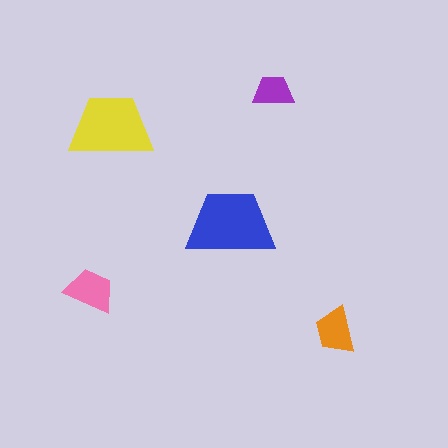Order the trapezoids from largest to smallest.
the blue one, the yellow one, the pink one, the orange one, the purple one.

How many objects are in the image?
There are 5 objects in the image.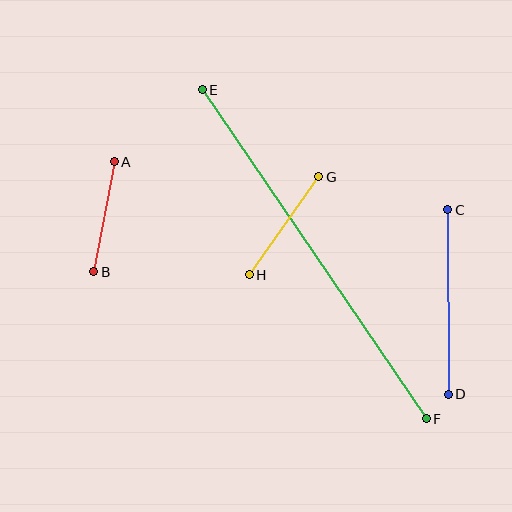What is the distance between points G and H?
The distance is approximately 120 pixels.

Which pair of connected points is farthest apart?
Points E and F are farthest apart.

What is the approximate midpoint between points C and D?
The midpoint is at approximately (448, 302) pixels.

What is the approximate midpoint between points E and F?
The midpoint is at approximately (314, 254) pixels.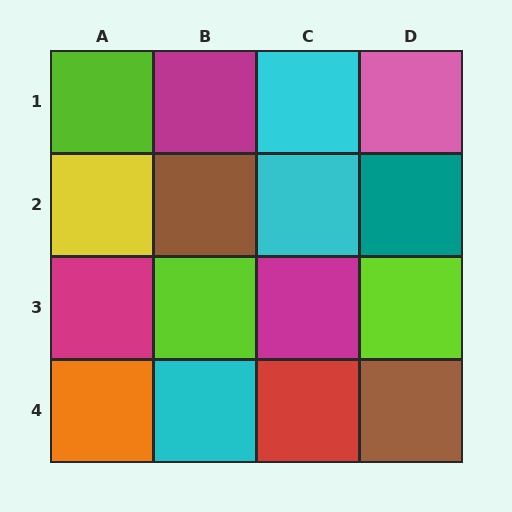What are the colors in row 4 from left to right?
Orange, cyan, red, brown.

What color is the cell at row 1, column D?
Pink.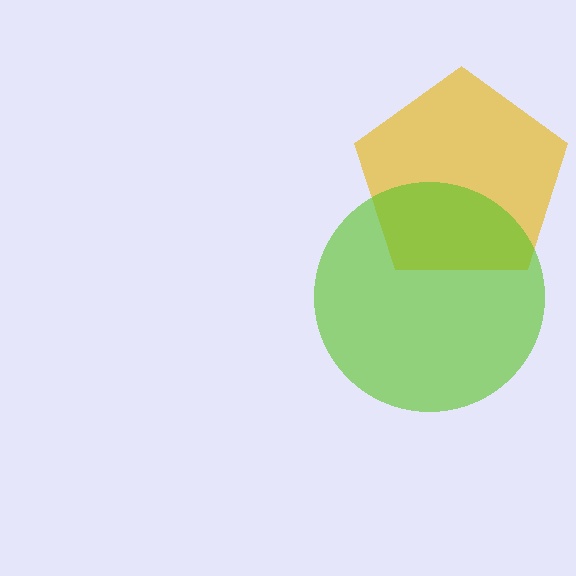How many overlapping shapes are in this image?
There are 2 overlapping shapes in the image.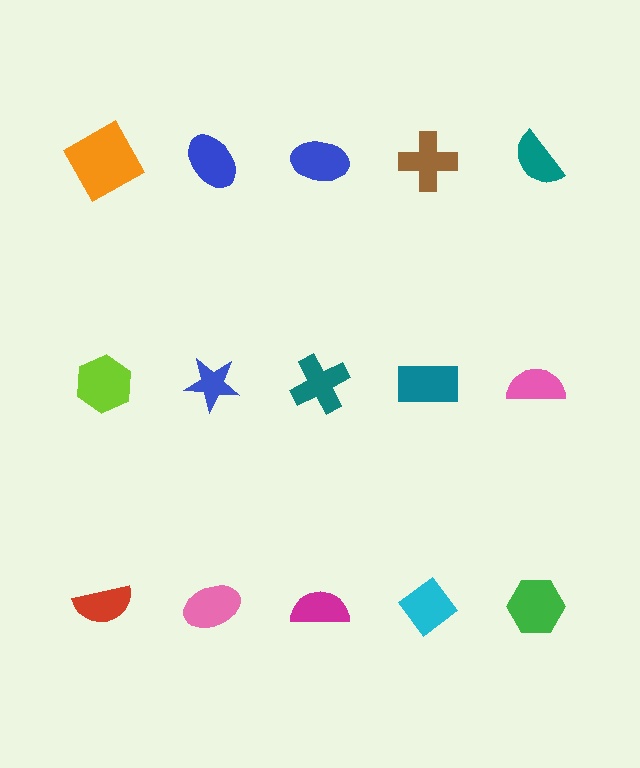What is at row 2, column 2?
A blue star.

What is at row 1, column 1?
An orange square.